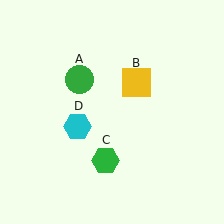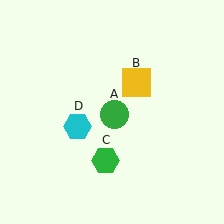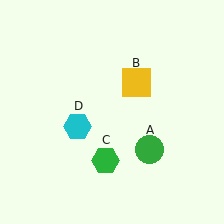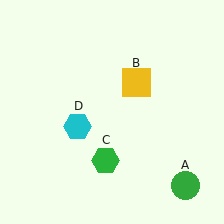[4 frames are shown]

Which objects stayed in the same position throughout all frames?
Yellow square (object B) and green hexagon (object C) and cyan hexagon (object D) remained stationary.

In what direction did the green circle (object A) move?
The green circle (object A) moved down and to the right.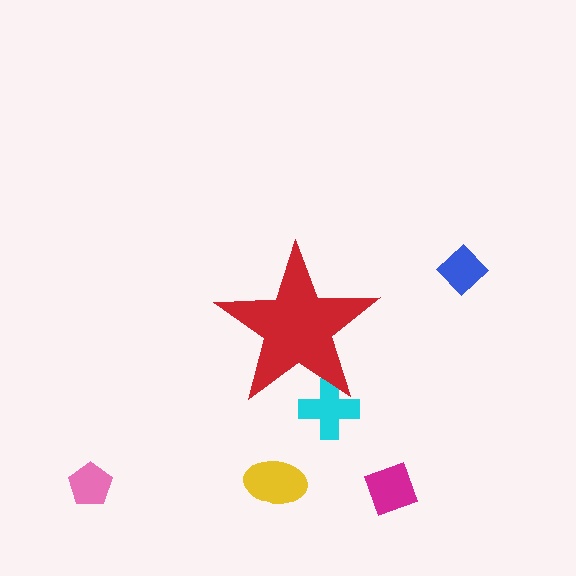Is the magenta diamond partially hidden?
No, the magenta diamond is fully visible.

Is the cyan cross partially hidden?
Yes, the cyan cross is partially hidden behind the red star.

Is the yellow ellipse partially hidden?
No, the yellow ellipse is fully visible.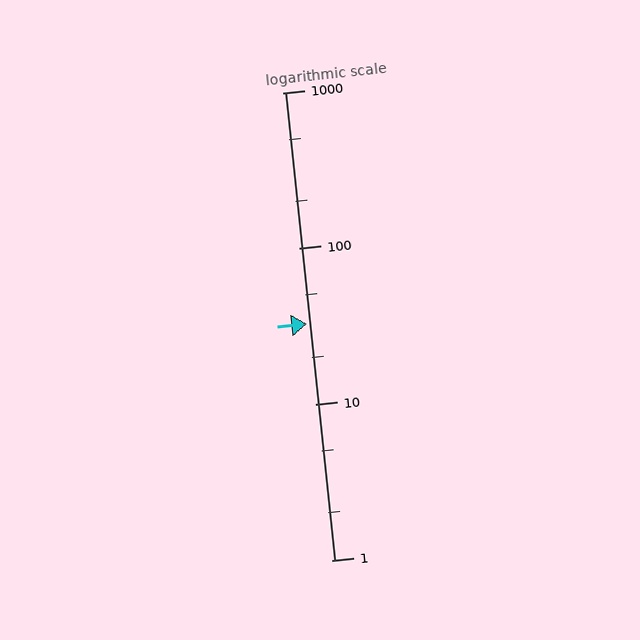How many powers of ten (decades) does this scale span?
The scale spans 3 decades, from 1 to 1000.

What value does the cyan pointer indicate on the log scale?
The pointer indicates approximately 33.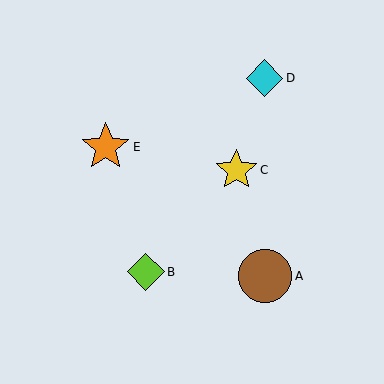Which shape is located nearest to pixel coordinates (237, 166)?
The yellow star (labeled C) at (236, 170) is nearest to that location.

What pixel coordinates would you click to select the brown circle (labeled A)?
Click at (265, 276) to select the brown circle A.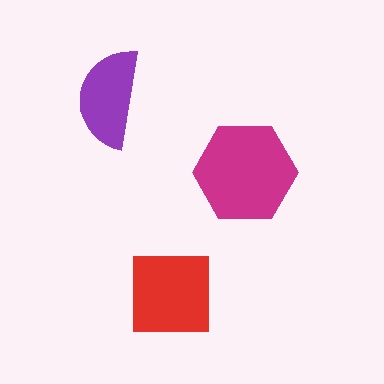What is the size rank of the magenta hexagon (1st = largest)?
1st.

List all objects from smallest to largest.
The purple semicircle, the red square, the magenta hexagon.